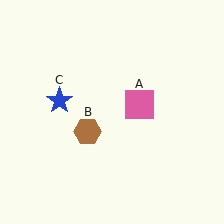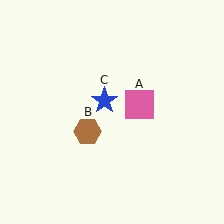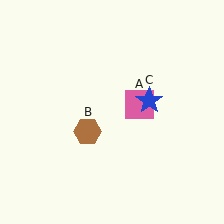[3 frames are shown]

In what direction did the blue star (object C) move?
The blue star (object C) moved right.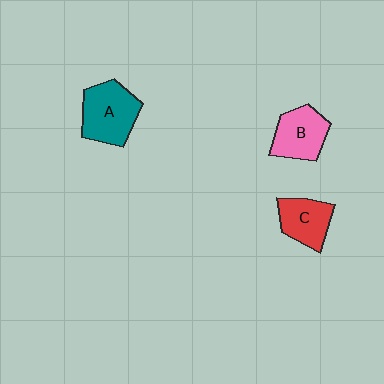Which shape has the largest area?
Shape A (teal).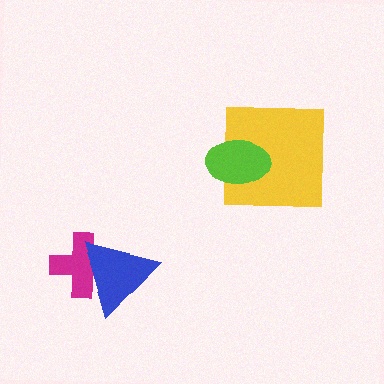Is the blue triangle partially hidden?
No, no other shape covers it.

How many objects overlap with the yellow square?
1 object overlaps with the yellow square.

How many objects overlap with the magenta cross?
1 object overlaps with the magenta cross.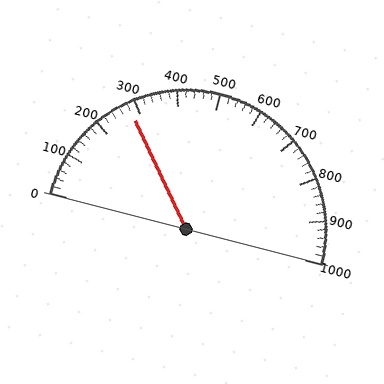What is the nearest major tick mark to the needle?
The nearest major tick mark is 300.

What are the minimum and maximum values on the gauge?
The gauge ranges from 0 to 1000.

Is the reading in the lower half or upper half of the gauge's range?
The reading is in the lower half of the range (0 to 1000).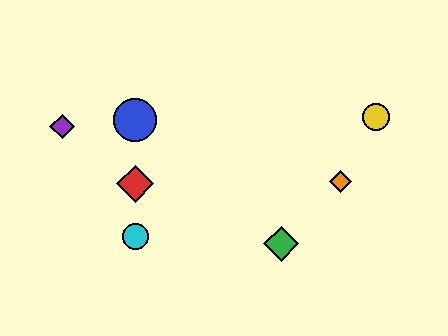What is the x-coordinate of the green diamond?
The green diamond is at x≈281.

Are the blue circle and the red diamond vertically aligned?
Yes, both are at x≈135.